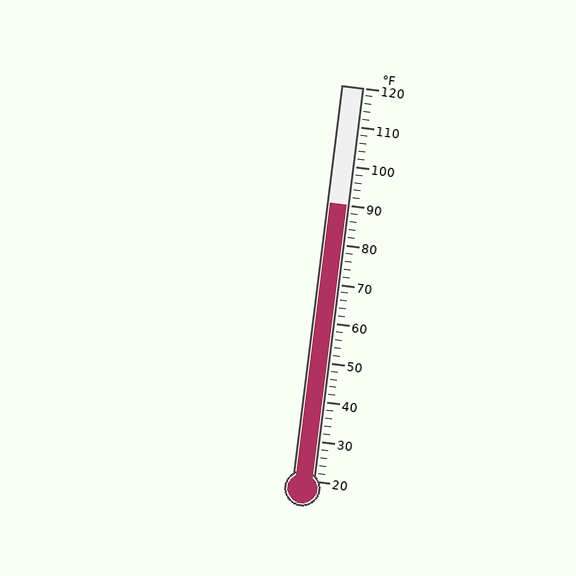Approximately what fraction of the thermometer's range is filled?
The thermometer is filled to approximately 70% of its range.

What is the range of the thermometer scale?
The thermometer scale ranges from 20°F to 120°F.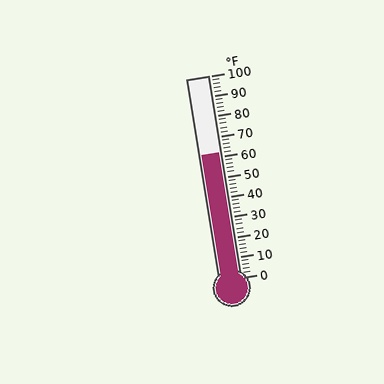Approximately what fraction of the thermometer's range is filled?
The thermometer is filled to approximately 60% of its range.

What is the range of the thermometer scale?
The thermometer scale ranges from 0°F to 100°F.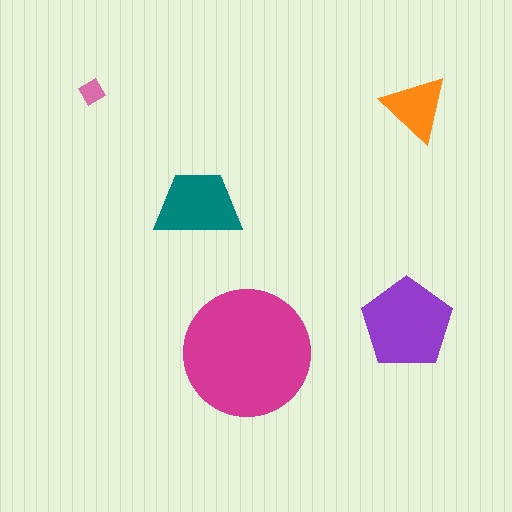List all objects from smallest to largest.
The pink diamond, the orange triangle, the teal trapezoid, the purple pentagon, the magenta circle.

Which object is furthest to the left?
The pink diamond is leftmost.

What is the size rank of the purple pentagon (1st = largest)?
2nd.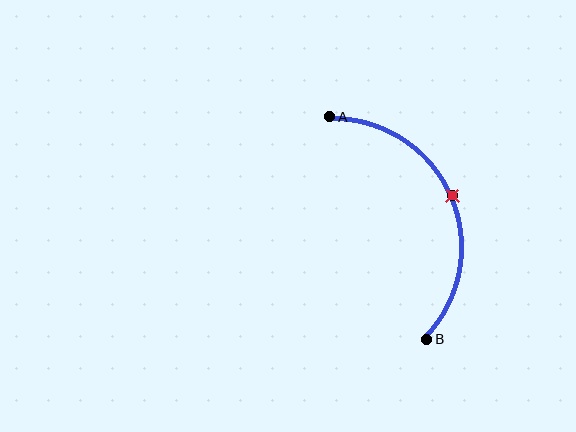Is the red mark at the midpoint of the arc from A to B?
Yes. The red mark lies on the arc at equal arc-length from both A and B — it is the arc midpoint.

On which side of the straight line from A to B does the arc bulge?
The arc bulges to the right of the straight line connecting A and B.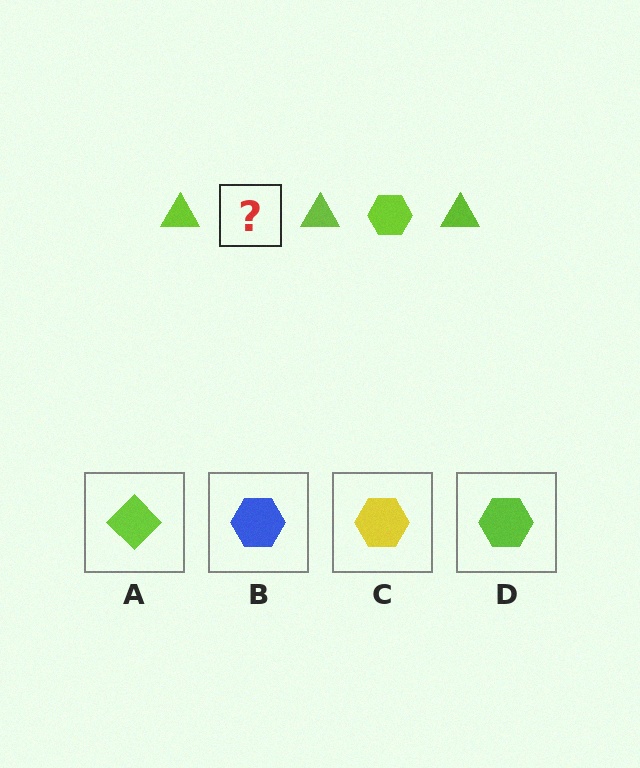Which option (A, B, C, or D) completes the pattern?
D.